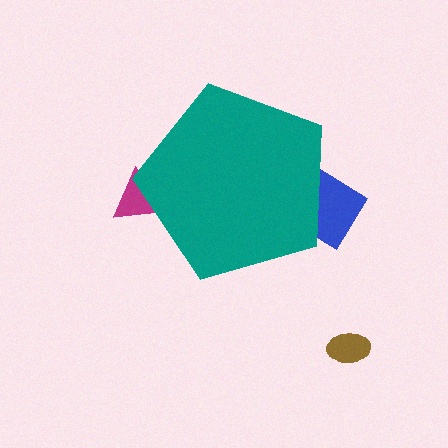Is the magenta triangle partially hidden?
Yes, the magenta triangle is partially hidden behind the teal pentagon.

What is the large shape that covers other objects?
A teal pentagon.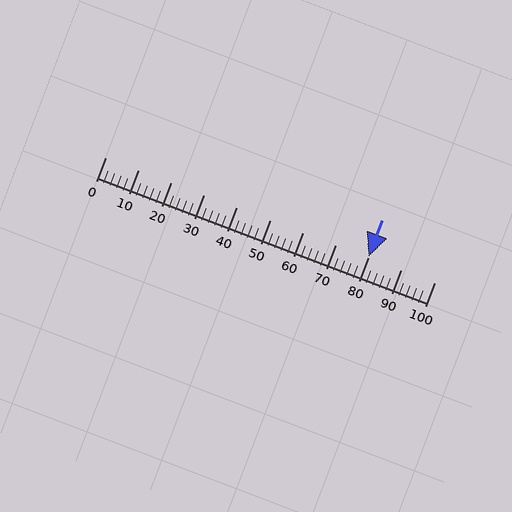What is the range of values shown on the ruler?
The ruler shows values from 0 to 100.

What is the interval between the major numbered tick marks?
The major tick marks are spaced 10 units apart.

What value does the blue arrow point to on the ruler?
The blue arrow points to approximately 80.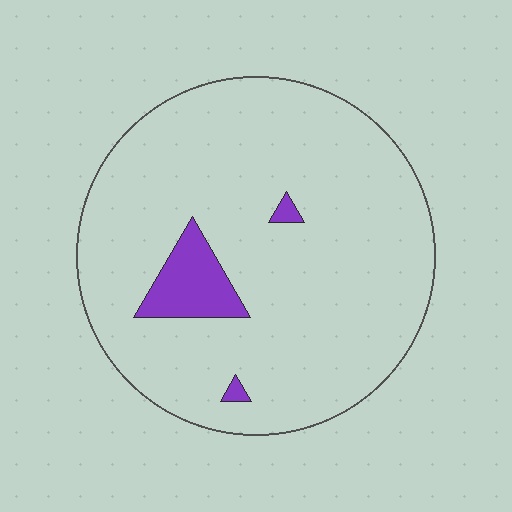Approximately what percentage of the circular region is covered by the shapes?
Approximately 5%.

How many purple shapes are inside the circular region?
3.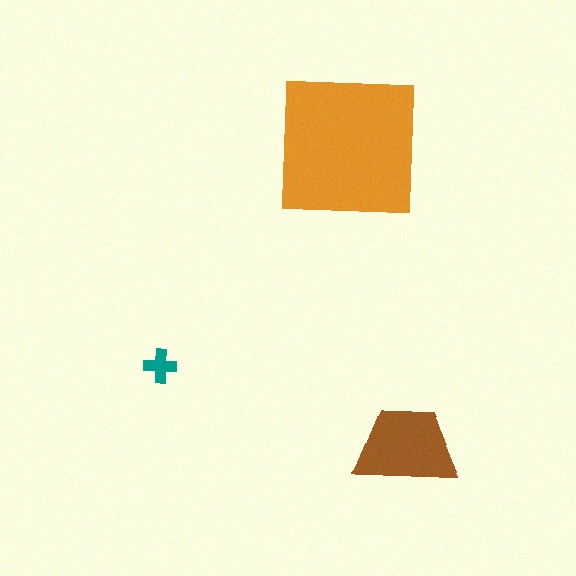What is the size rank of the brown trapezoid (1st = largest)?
2nd.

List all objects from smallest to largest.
The teal cross, the brown trapezoid, the orange square.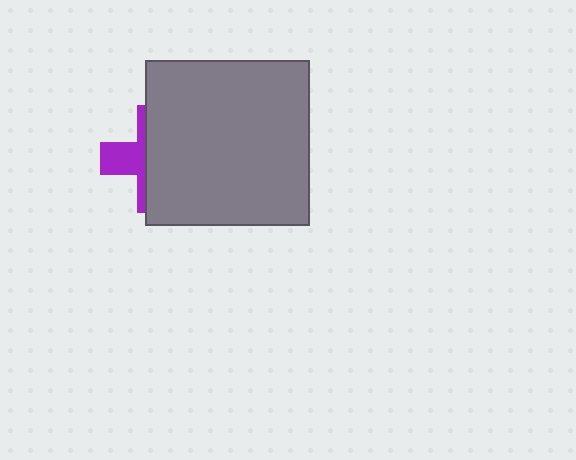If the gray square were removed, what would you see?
You would see the complete purple cross.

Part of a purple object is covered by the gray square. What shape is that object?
It is a cross.